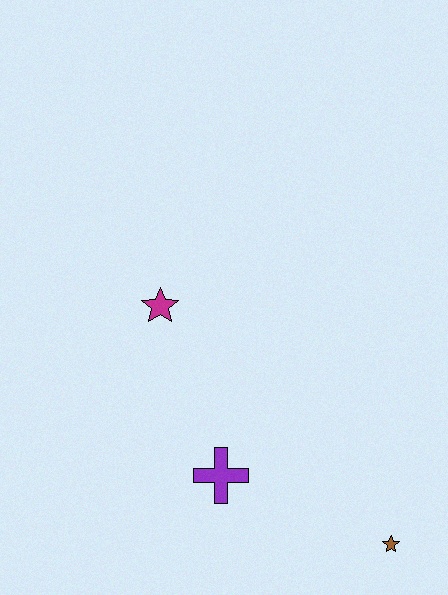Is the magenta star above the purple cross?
Yes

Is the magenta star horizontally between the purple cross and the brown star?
No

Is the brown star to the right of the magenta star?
Yes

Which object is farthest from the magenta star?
The brown star is farthest from the magenta star.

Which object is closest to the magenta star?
The purple cross is closest to the magenta star.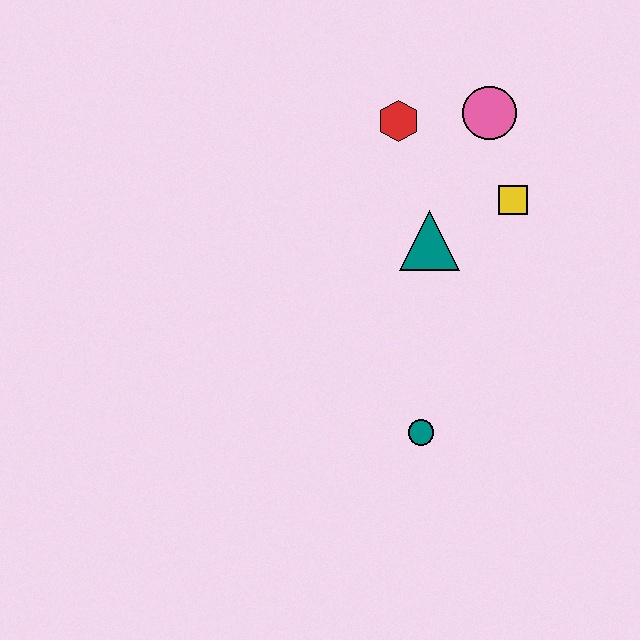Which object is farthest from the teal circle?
The pink circle is farthest from the teal circle.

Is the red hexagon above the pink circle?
No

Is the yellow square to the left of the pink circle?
No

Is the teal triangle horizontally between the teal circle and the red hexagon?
No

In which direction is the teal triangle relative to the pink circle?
The teal triangle is below the pink circle.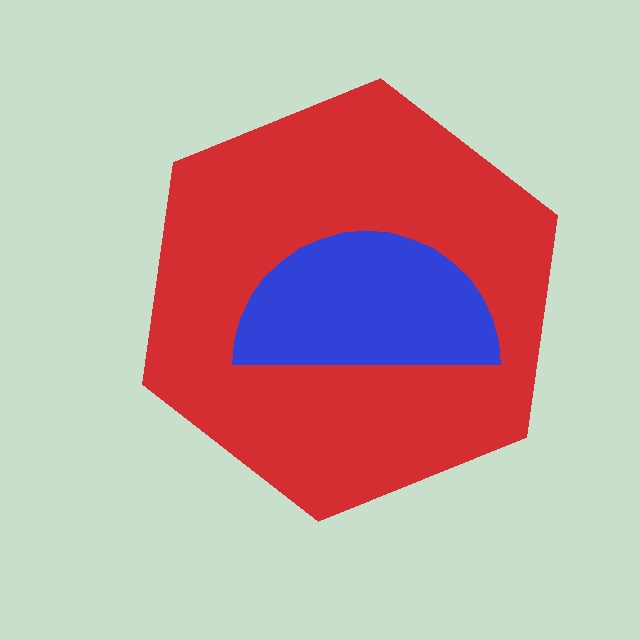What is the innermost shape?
The blue semicircle.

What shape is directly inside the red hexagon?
The blue semicircle.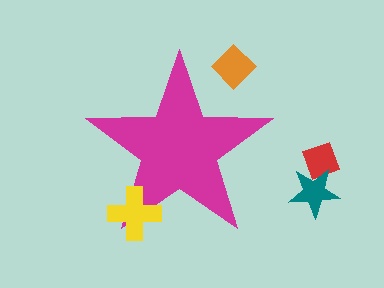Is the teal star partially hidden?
No, the teal star is fully visible.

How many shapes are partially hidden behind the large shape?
1 shape is partially hidden.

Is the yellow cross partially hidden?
No, the yellow cross is fully visible.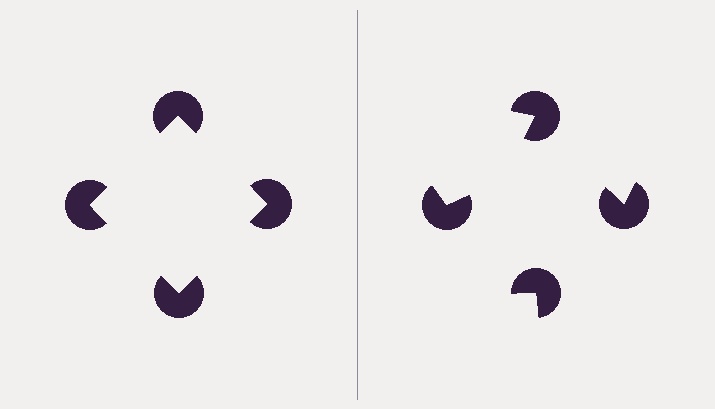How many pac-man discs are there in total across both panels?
8 — 4 on each side.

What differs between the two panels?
The pac-man discs are positioned identically on both sides; only the wedge orientations differ. On the left they align to a square; on the right they are misaligned.